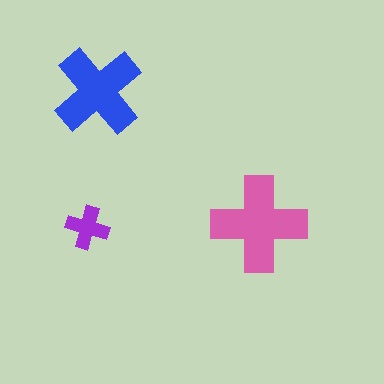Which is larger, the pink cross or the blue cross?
The pink one.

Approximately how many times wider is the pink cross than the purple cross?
About 2 times wider.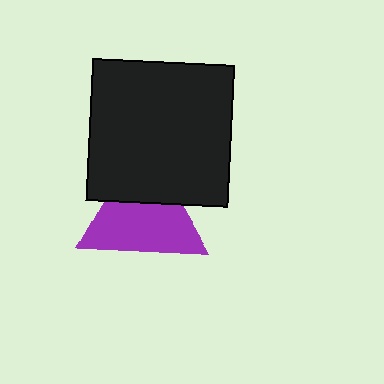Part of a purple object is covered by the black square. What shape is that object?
It is a triangle.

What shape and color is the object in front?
The object in front is a black square.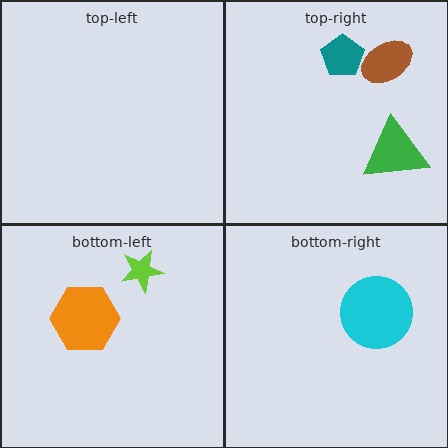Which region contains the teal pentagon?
The top-right region.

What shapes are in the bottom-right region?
The cyan circle.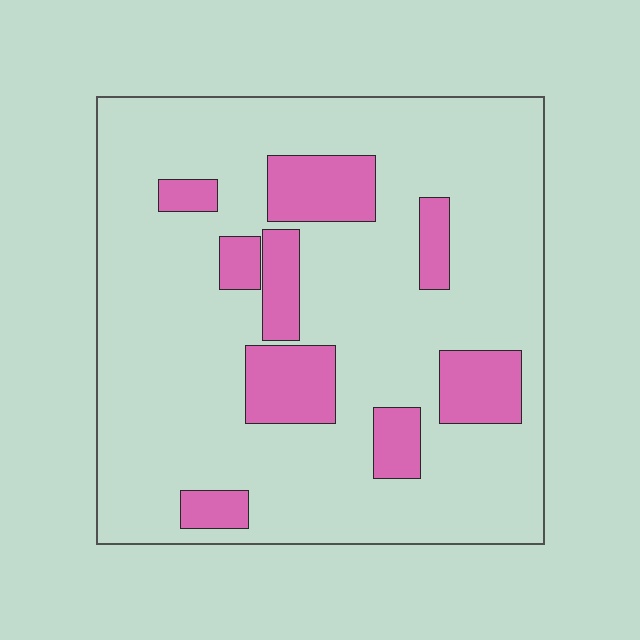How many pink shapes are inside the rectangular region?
9.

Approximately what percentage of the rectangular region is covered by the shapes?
Approximately 20%.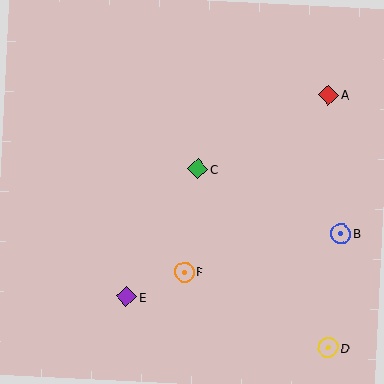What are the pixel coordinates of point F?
Point F is at (184, 272).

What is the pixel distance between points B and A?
The distance between B and A is 139 pixels.